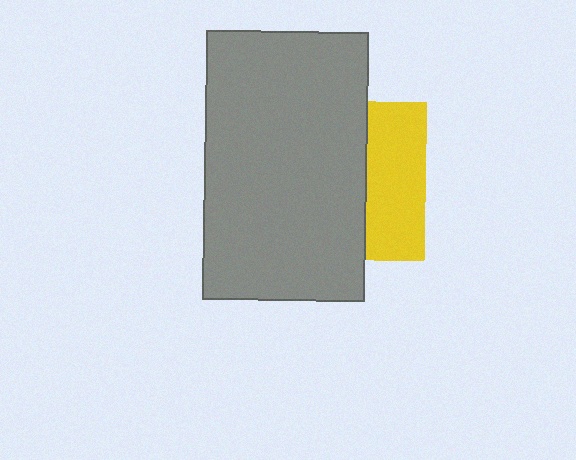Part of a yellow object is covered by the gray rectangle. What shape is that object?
It is a square.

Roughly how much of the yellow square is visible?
A small part of it is visible (roughly 38%).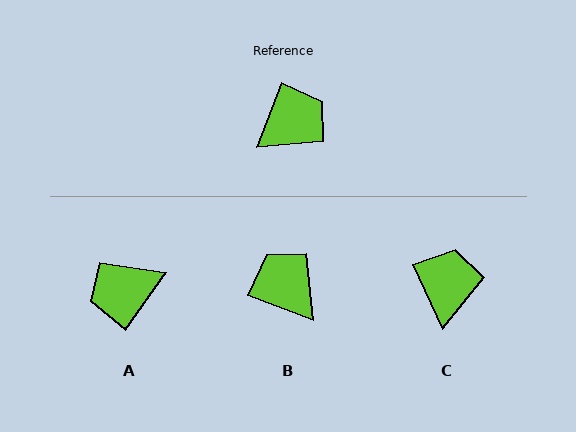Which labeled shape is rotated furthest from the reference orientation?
A, about 166 degrees away.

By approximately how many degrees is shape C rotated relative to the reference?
Approximately 45 degrees counter-clockwise.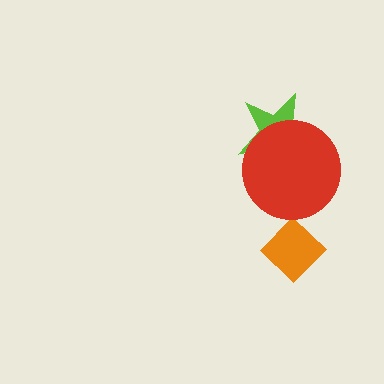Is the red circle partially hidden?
No, no other shape covers it.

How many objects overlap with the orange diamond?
0 objects overlap with the orange diamond.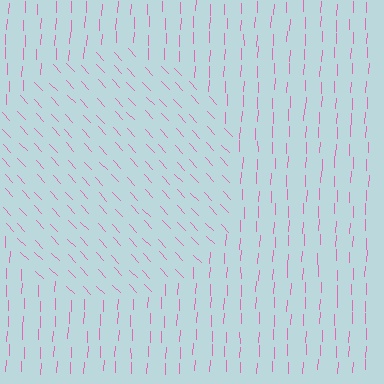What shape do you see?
I see a circle.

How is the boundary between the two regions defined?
The boundary is defined purely by a change in line orientation (approximately 45 degrees difference). All lines are the same color and thickness.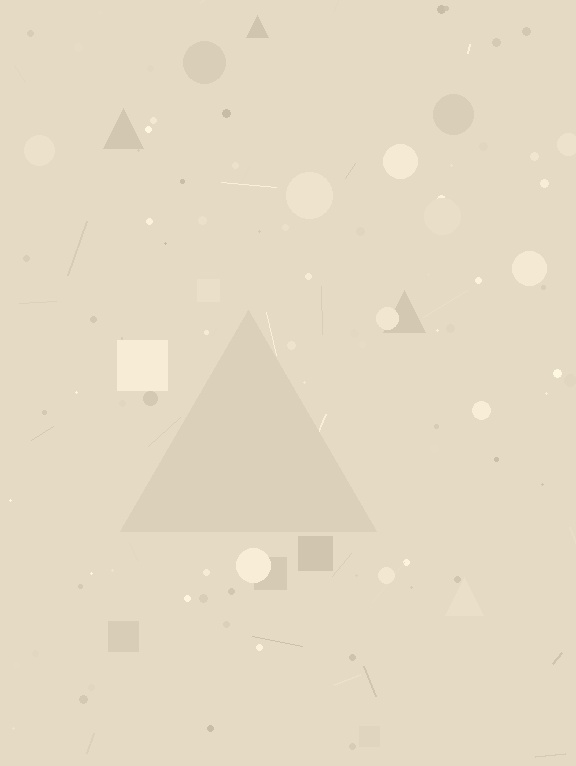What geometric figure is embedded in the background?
A triangle is embedded in the background.